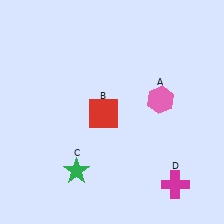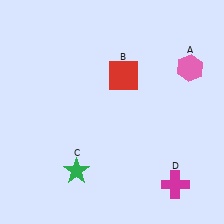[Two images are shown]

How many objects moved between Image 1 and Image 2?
2 objects moved between the two images.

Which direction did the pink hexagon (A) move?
The pink hexagon (A) moved up.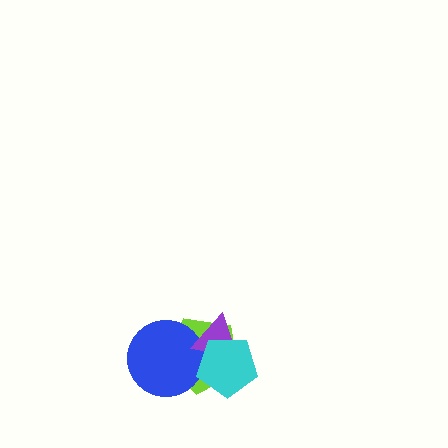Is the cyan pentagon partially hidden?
No, no other shape covers it.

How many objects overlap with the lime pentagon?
3 objects overlap with the lime pentagon.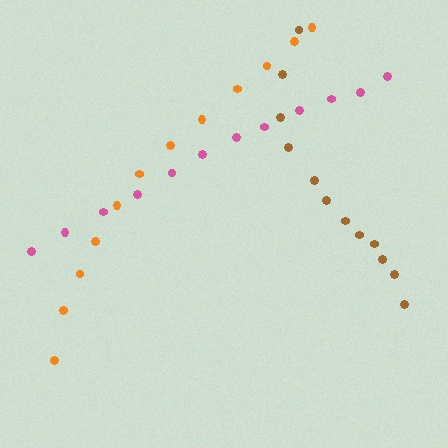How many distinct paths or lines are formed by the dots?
There are 3 distinct paths.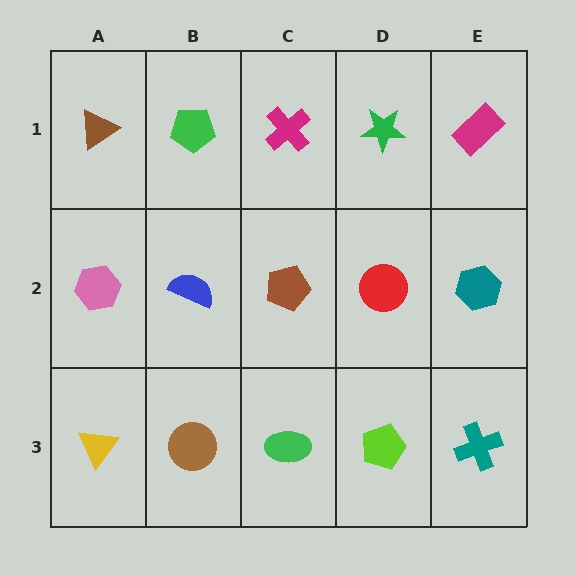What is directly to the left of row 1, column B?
A brown triangle.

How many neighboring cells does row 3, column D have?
3.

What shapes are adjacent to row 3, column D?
A red circle (row 2, column D), a green ellipse (row 3, column C), a teal cross (row 3, column E).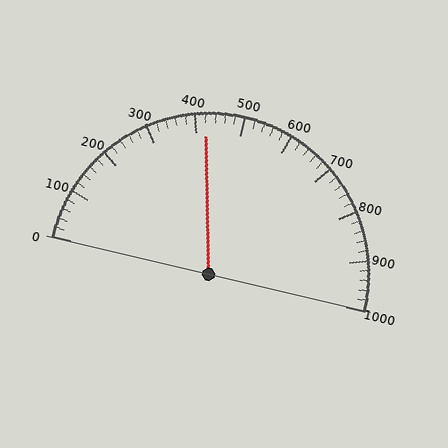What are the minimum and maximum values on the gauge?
The gauge ranges from 0 to 1000.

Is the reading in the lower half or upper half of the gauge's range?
The reading is in the lower half of the range (0 to 1000).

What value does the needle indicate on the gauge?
The needle indicates approximately 420.